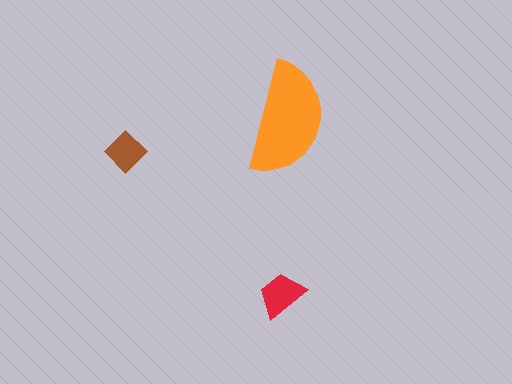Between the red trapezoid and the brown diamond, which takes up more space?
The red trapezoid.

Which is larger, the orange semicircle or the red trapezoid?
The orange semicircle.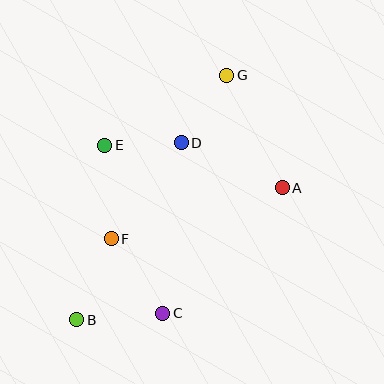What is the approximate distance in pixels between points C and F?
The distance between C and F is approximately 90 pixels.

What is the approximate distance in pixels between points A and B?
The distance between A and B is approximately 245 pixels.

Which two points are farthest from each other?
Points B and G are farthest from each other.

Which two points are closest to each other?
Points D and E are closest to each other.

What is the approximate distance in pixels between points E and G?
The distance between E and G is approximately 141 pixels.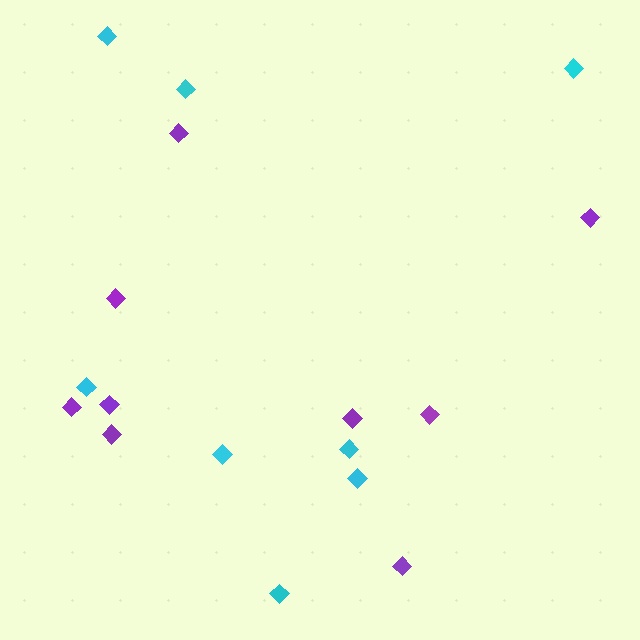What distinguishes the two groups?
There are 2 groups: one group of cyan diamonds (8) and one group of purple diamonds (9).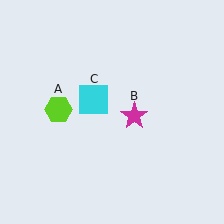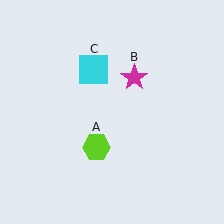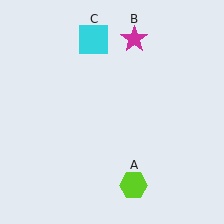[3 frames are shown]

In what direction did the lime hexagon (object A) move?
The lime hexagon (object A) moved down and to the right.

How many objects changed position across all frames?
3 objects changed position: lime hexagon (object A), magenta star (object B), cyan square (object C).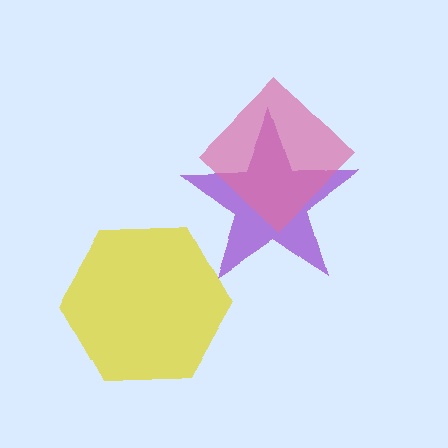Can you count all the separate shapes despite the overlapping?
Yes, there are 3 separate shapes.